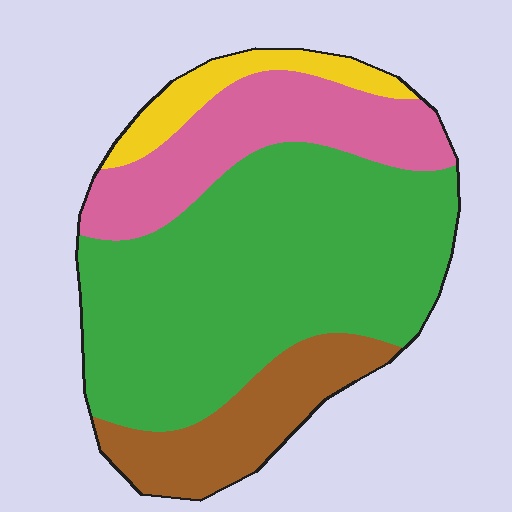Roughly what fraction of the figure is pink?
Pink covers 21% of the figure.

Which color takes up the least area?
Yellow, at roughly 10%.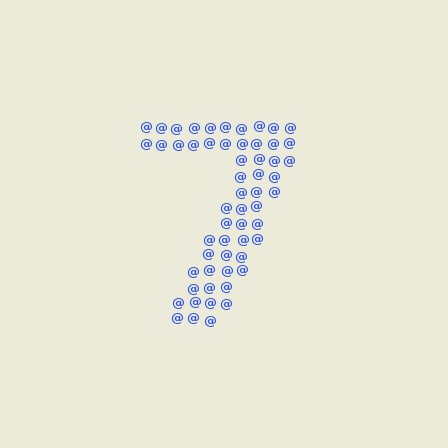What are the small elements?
The small elements are at signs.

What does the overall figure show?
The overall figure shows the digit 7.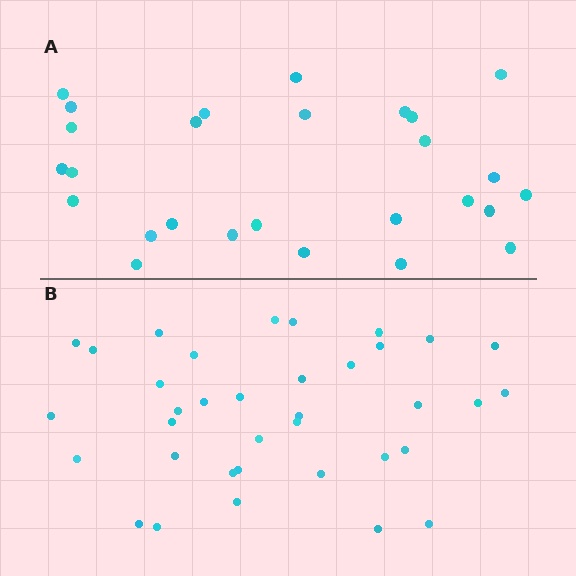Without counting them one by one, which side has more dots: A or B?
Region B (the bottom region) has more dots.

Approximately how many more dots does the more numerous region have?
Region B has roughly 8 or so more dots than region A.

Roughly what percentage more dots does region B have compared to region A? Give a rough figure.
About 35% more.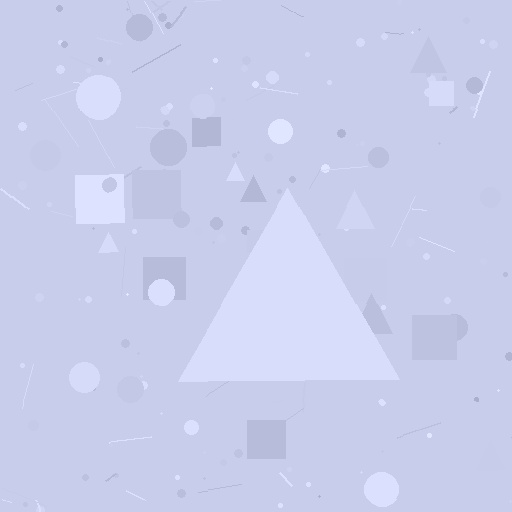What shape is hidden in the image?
A triangle is hidden in the image.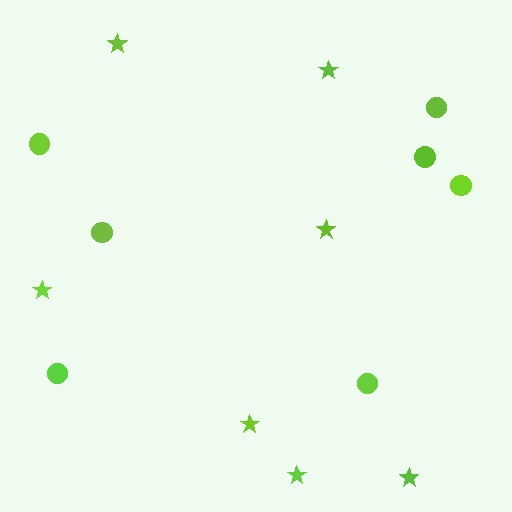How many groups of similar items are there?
There are 2 groups: one group of circles (7) and one group of stars (7).